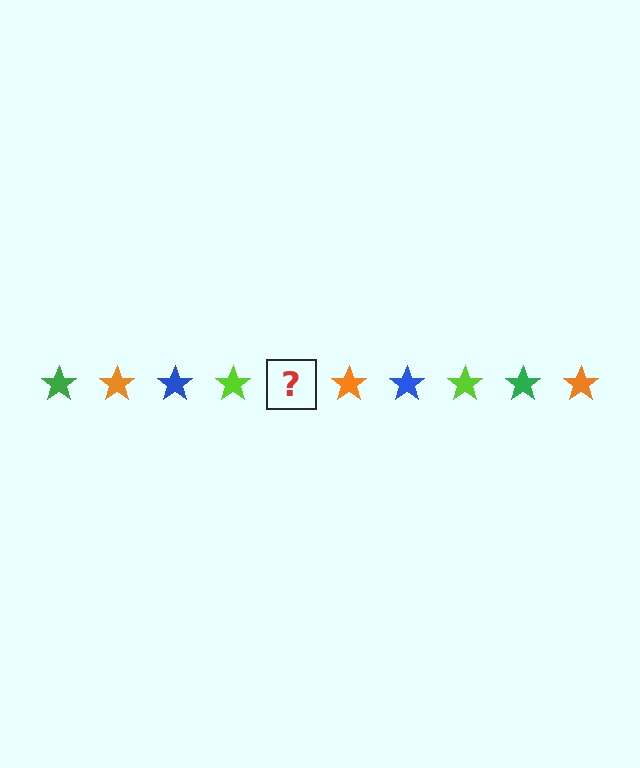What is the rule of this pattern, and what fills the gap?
The rule is that the pattern cycles through green, orange, blue, lime stars. The gap should be filled with a green star.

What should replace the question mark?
The question mark should be replaced with a green star.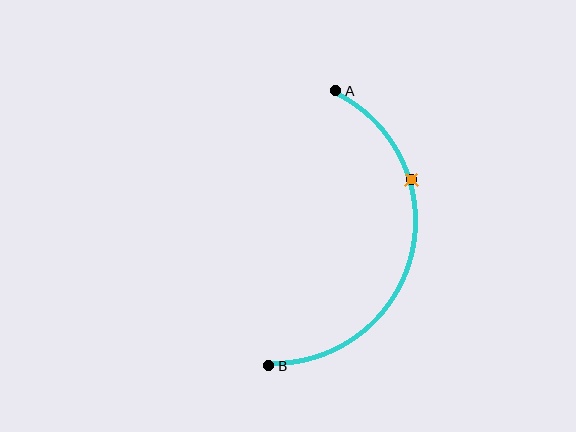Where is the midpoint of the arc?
The arc midpoint is the point on the curve farthest from the straight line joining A and B. It sits to the right of that line.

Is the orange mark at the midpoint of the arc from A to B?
No. The orange mark lies on the arc but is closer to endpoint A. The arc midpoint would be at the point on the curve equidistant along the arc from both A and B.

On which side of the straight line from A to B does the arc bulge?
The arc bulges to the right of the straight line connecting A and B.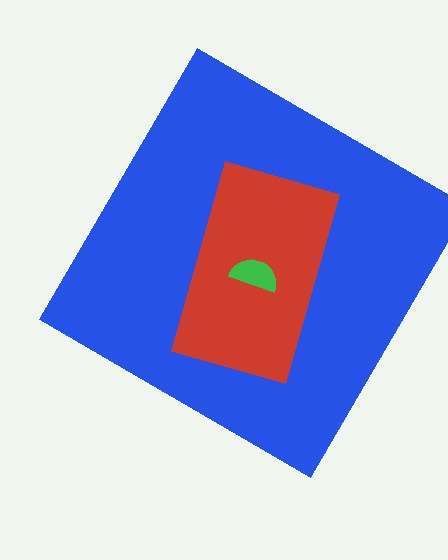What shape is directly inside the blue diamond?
The red rectangle.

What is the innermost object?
The green semicircle.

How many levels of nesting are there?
3.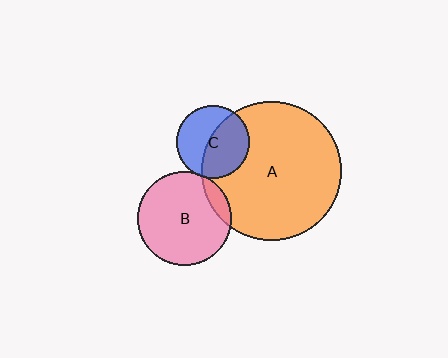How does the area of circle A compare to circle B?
Approximately 2.2 times.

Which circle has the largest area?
Circle A (orange).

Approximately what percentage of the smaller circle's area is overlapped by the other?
Approximately 10%.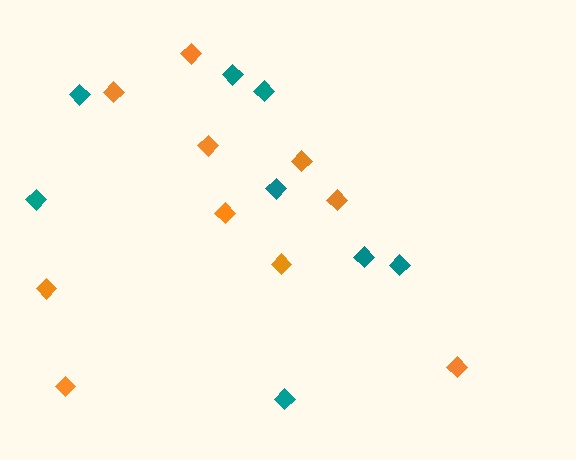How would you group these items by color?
There are 2 groups: one group of orange diamonds (10) and one group of teal diamonds (8).